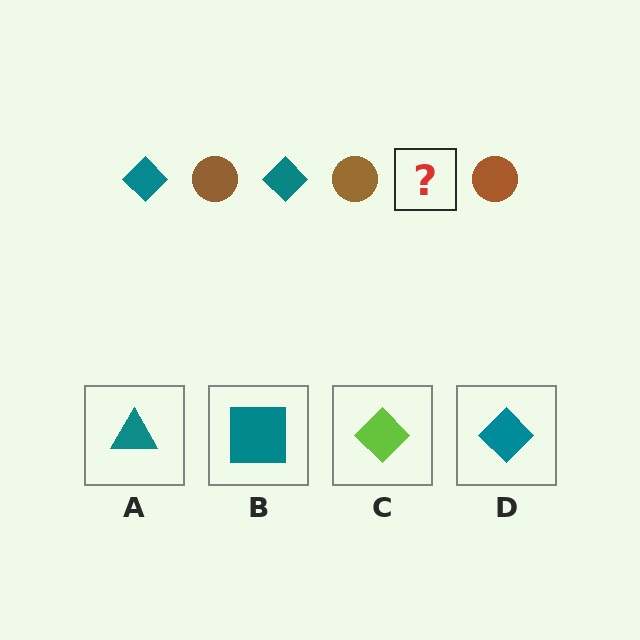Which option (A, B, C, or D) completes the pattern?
D.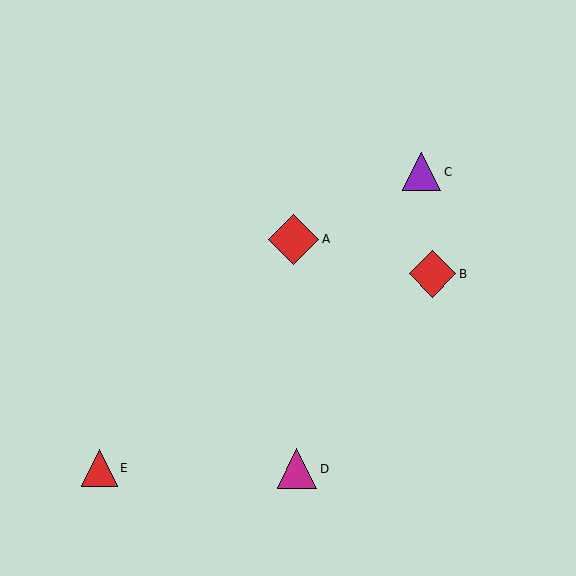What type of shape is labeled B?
Shape B is a red diamond.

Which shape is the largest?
The red diamond (labeled A) is the largest.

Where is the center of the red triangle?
The center of the red triangle is at (99, 468).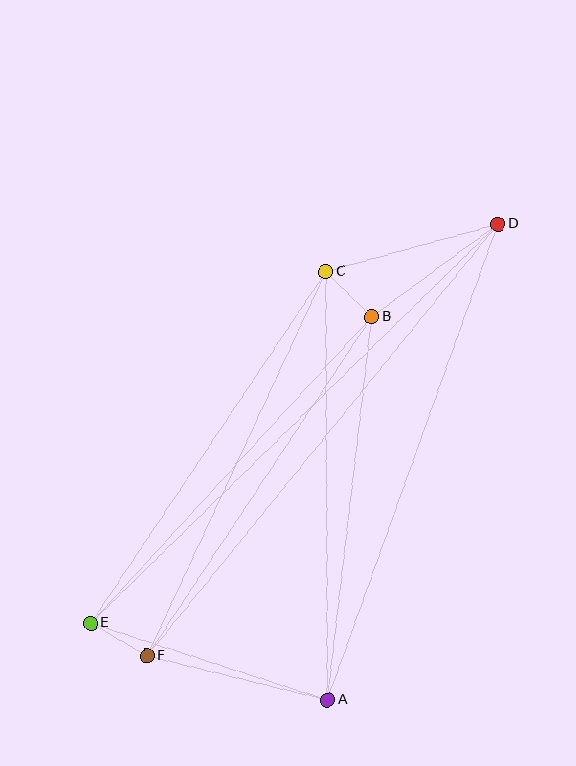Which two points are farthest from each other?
Points D and E are farthest from each other.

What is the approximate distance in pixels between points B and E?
The distance between B and E is approximately 416 pixels.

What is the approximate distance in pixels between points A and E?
The distance between A and E is approximately 249 pixels.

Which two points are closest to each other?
Points B and C are closest to each other.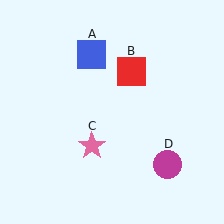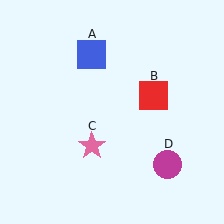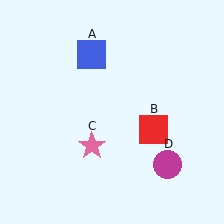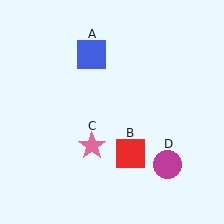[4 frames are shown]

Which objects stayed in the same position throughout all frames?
Blue square (object A) and pink star (object C) and magenta circle (object D) remained stationary.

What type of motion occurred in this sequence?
The red square (object B) rotated clockwise around the center of the scene.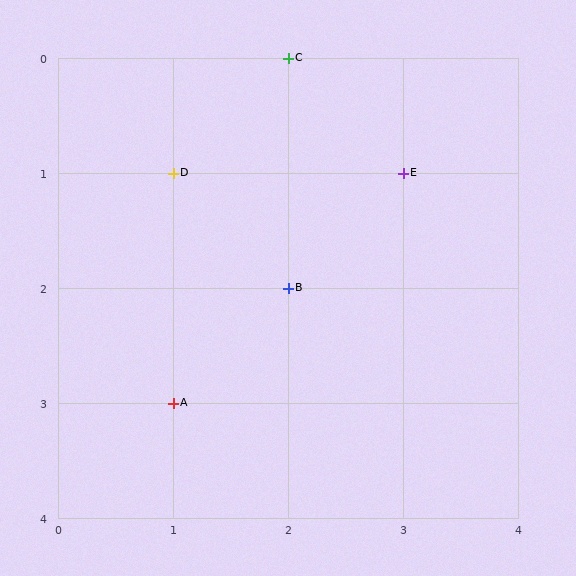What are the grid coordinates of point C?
Point C is at grid coordinates (2, 0).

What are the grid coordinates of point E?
Point E is at grid coordinates (3, 1).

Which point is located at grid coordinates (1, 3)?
Point A is at (1, 3).